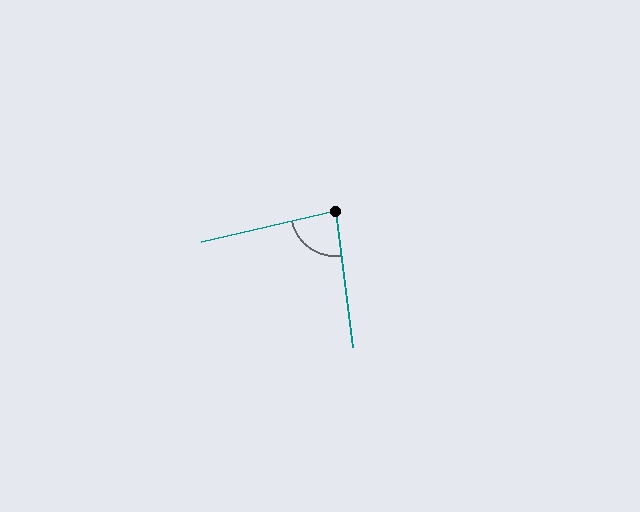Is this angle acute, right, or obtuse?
It is acute.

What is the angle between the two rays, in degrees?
Approximately 84 degrees.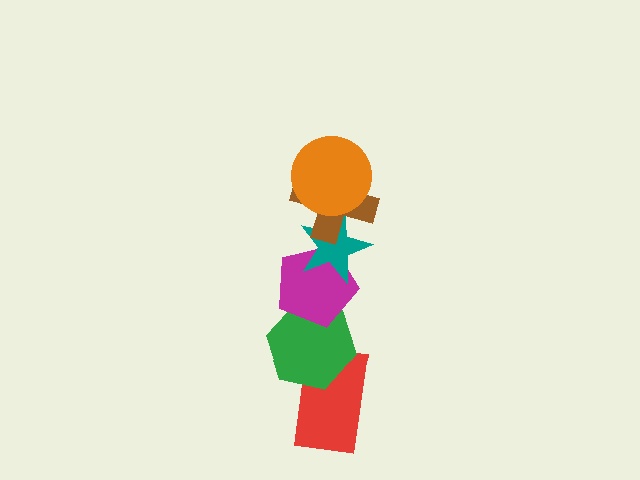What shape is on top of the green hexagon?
The magenta pentagon is on top of the green hexagon.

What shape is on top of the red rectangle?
The green hexagon is on top of the red rectangle.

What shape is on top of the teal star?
The brown cross is on top of the teal star.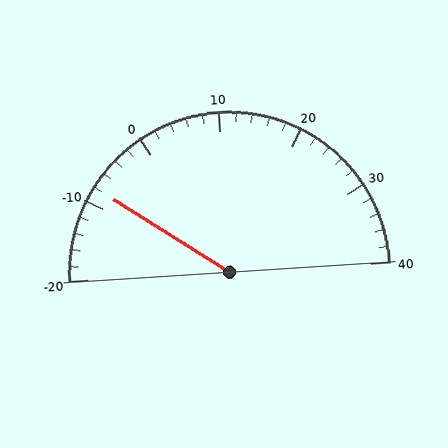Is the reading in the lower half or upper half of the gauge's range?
The reading is in the lower half of the range (-20 to 40).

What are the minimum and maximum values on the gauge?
The gauge ranges from -20 to 40.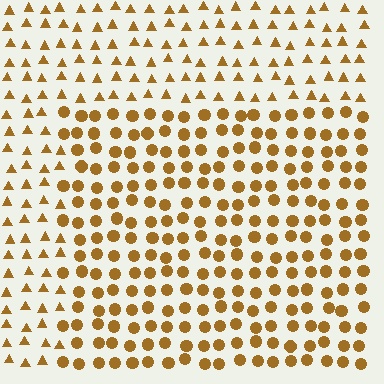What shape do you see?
I see a rectangle.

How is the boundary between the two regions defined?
The boundary is defined by a change in element shape: circles inside vs. triangles outside. All elements share the same color and spacing.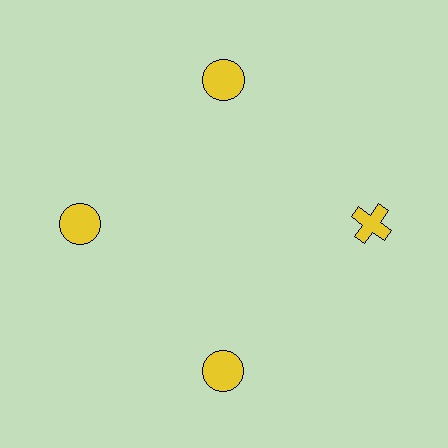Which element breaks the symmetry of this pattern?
The yellow cross at roughly the 3 o'clock position breaks the symmetry. All other shapes are yellow circles.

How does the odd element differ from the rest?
It has a different shape: cross instead of circle.